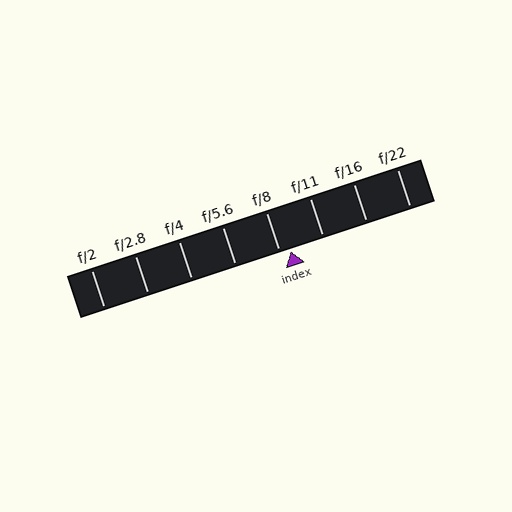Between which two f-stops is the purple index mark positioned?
The index mark is between f/8 and f/11.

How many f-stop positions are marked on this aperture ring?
There are 8 f-stop positions marked.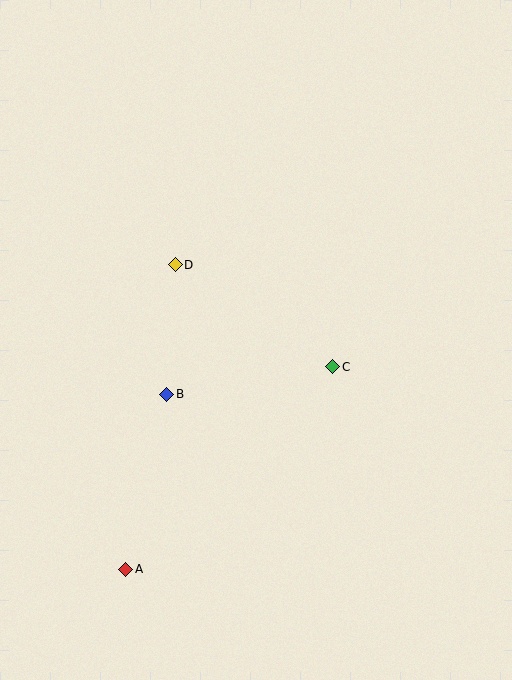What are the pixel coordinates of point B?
Point B is at (167, 394).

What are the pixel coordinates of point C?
Point C is at (333, 367).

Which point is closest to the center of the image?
Point C at (333, 367) is closest to the center.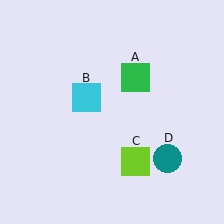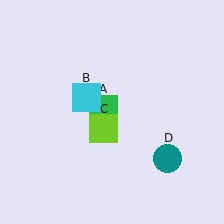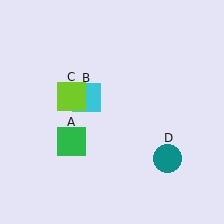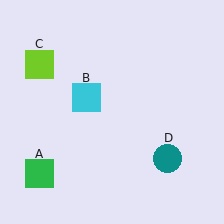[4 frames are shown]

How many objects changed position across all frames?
2 objects changed position: green square (object A), lime square (object C).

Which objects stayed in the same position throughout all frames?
Cyan square (object B) and teal circle (object D) remained stationary.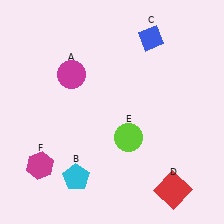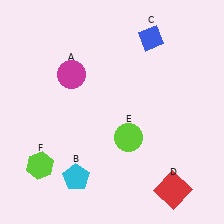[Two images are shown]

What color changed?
The hexagon (F) changed from magenta in Image 1 to lime in Image 2.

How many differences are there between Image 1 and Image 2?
There is 1 difference between the two images.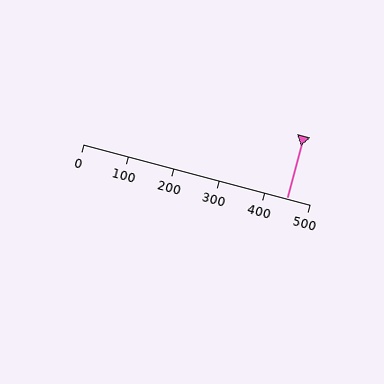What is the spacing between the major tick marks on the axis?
The major ticks are spaced 100 apart.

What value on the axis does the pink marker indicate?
The marker indicates approximately 450.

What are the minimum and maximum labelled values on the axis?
The axis runs from 0 to 500.